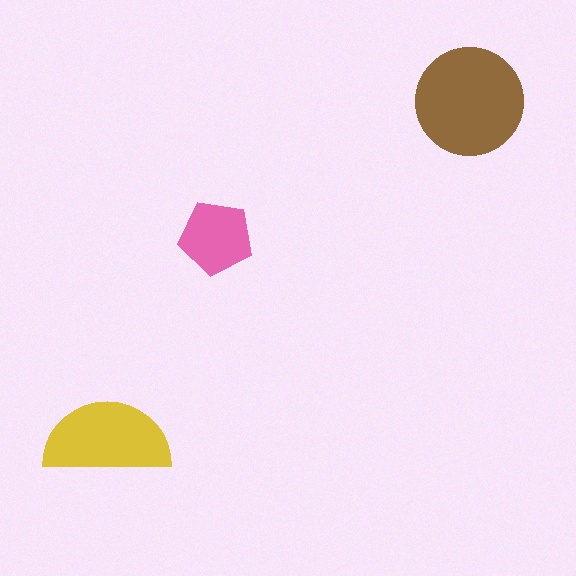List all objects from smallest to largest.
The pink pentagon, the yellow semicircle, the brown circle.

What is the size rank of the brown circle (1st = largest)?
1st.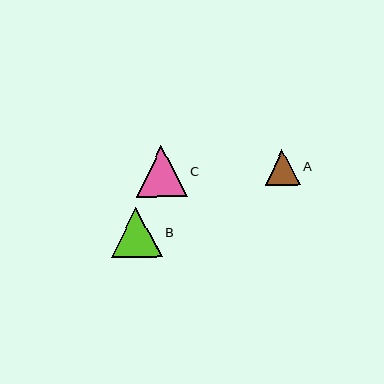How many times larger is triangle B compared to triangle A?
Triangle B is approximately 1.4 times the size of triangle A.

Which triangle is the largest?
Triangle C is the largest with a size of approximately 51 pixels.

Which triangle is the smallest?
Triangle A is the smallest with a size of approximately 35 pixels.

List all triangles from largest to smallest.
From largest to smallest: C, B, A.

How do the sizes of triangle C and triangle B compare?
Triangle C and triangle B are approximately the same size.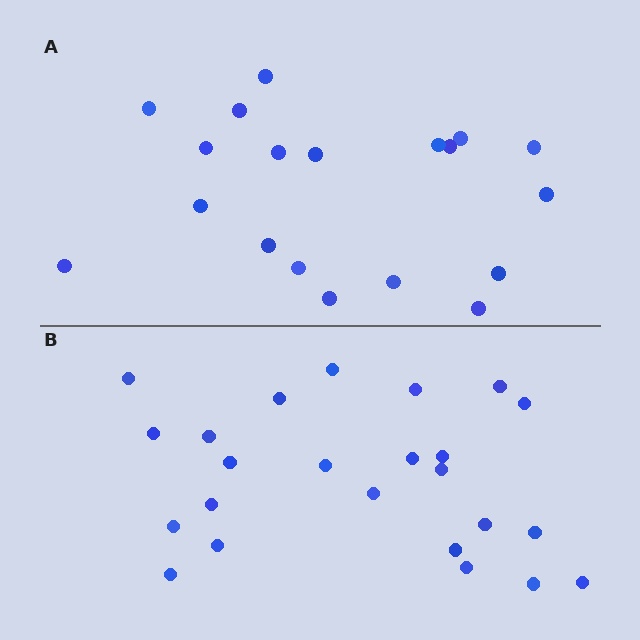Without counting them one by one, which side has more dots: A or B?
Region B (the bottom region) has more dots.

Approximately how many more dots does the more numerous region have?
Region B has about 5 more dots than region A.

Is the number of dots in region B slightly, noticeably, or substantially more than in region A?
Region B has noticeably more, but not dramatically so. The ratio is roughly 1.3 to 1.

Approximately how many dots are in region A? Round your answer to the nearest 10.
About 20 dots. (The exact count is 19, which rounds to 20.)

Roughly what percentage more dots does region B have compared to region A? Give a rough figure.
About 25% more.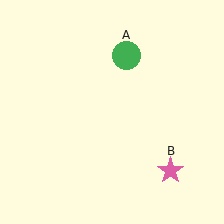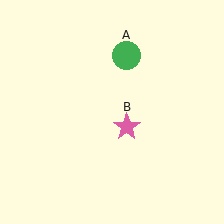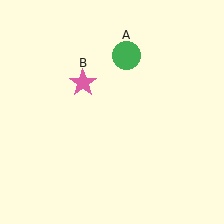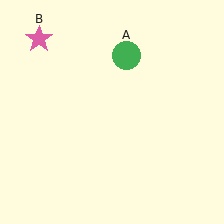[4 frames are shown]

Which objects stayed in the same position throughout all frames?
Green circle (object A) remained stationary.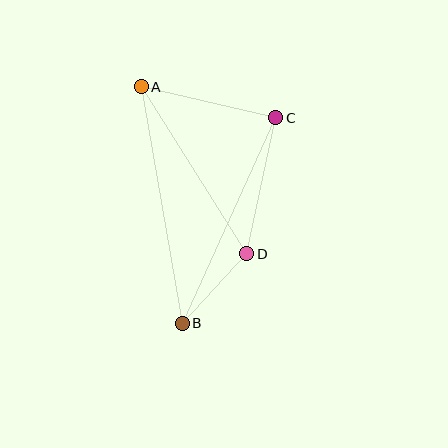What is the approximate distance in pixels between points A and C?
The distance between A and C is approximately 138 pixels.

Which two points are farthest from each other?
Points A and B are farthest from each other.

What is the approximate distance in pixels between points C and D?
The distance between C and D is approximately 139 pixels.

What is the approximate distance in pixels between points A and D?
The distance between A and D is approximately 198 pixels.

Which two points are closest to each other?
Points B and D are closest to each other.